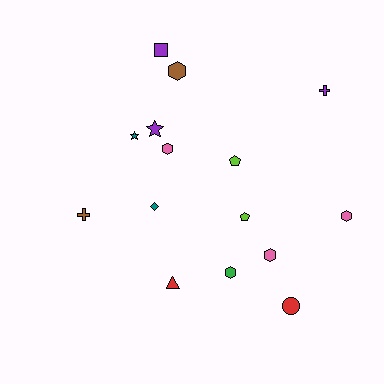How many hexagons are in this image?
There are 5 hexagons.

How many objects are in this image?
There are 15 objects.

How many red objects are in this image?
There are 2 red objects.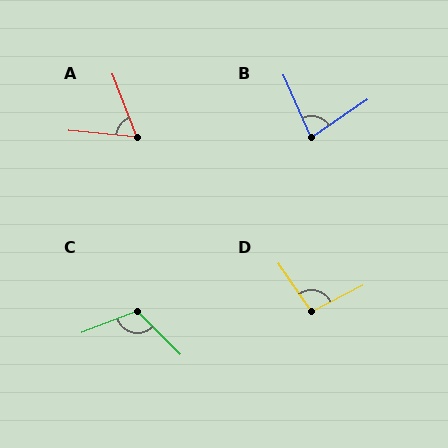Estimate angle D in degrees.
Approximately 97 degrees.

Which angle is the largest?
C, at approximately 114 degrees.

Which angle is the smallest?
A, at approximately 63 degrees.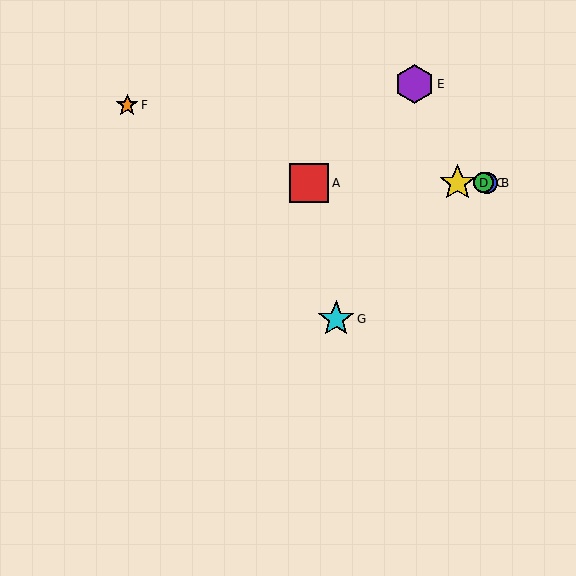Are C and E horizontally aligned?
No, C is at y≈183 and E is at y≈84.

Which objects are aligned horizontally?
Objects A, B, C, D are aligned horizontally.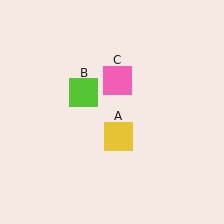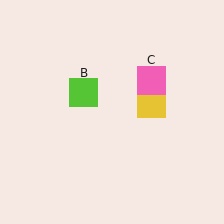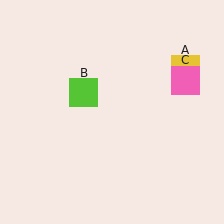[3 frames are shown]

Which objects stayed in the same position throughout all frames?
Lime square (object B) remained stationary.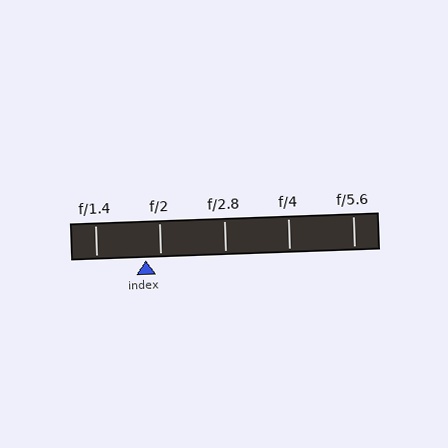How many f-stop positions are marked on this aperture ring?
There are 5 f-stop positions marked.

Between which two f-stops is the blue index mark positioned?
The index mark is between f/1.4 and f/2.